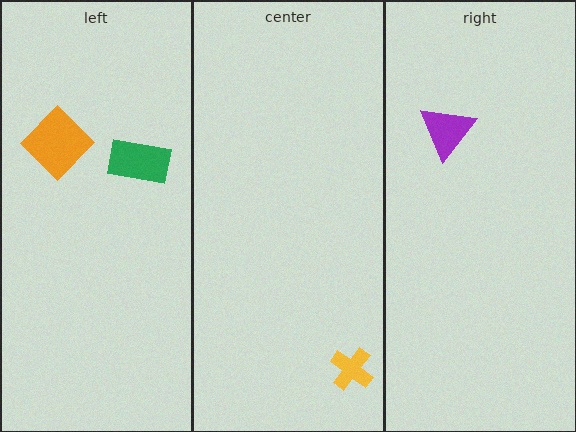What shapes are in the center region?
The yellow cross.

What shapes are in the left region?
The orange diamond, the green rectangle.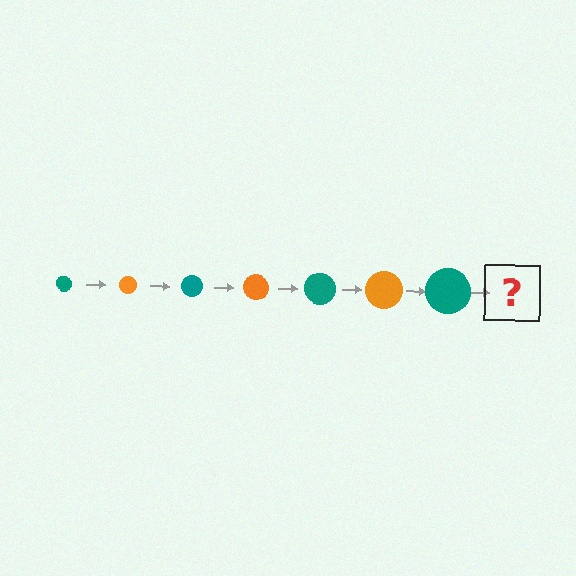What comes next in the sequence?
The next element should be an orange circle, larger than the previous one.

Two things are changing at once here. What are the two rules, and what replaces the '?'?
The two rules are that the circle grows larger each step and the color cycles through teal and orange. The '?' should be an orange circle, larger than the previous one.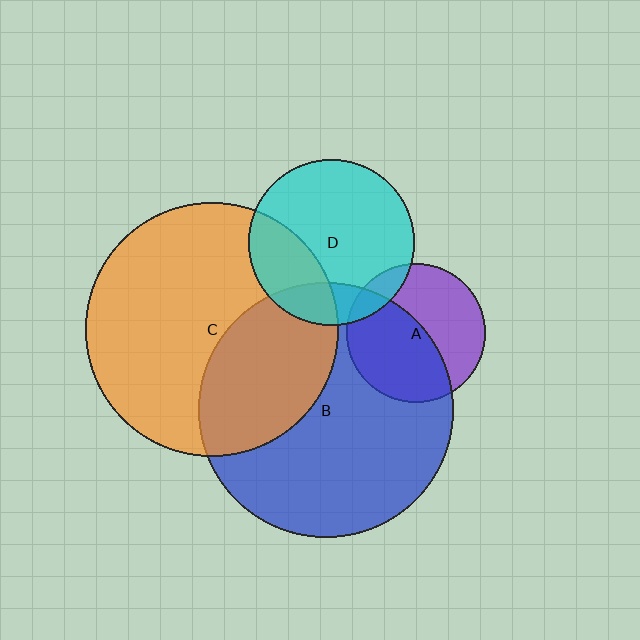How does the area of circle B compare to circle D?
Approximately 2.4 times.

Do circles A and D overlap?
Yes.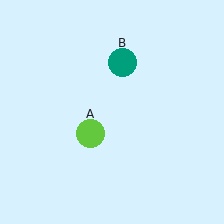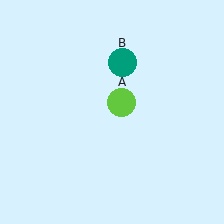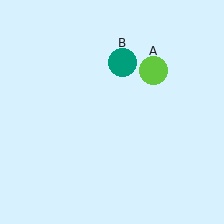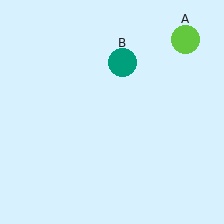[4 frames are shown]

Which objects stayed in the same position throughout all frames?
Teal circle (object B) remained stationary.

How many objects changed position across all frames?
1 object changed position: lime circle (object A).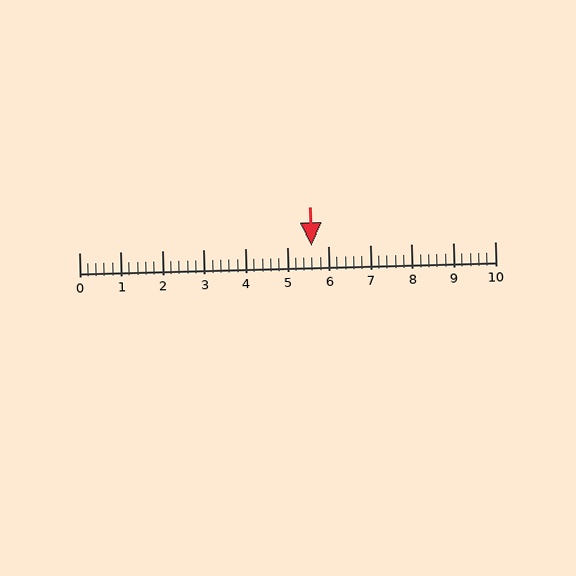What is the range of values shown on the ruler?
The ruler shows values from 0 to 10.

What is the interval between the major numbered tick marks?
The major tick marks are spaced 1 units apart.